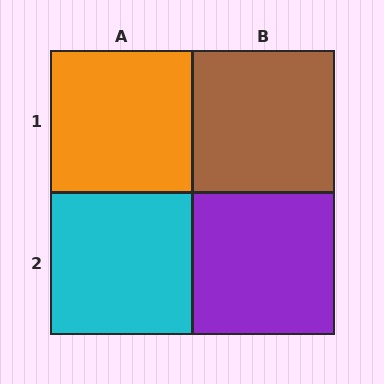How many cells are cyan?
1 cell is cyan.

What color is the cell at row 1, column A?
Orange.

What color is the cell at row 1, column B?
Brown.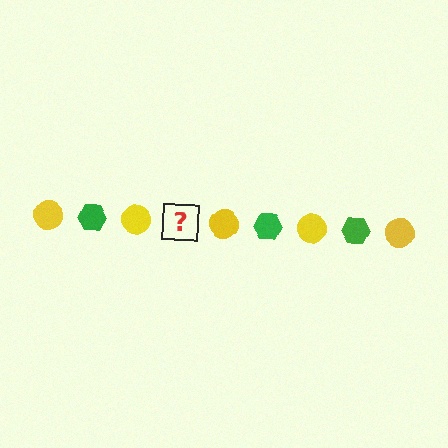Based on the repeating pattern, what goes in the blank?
The blank should be a green hexagon.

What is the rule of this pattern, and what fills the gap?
The rule is that the pattern alternates between yellow circle and green hexagon. The gap should be filled with a green hexagon.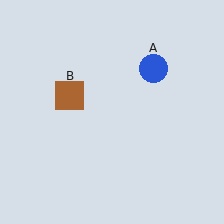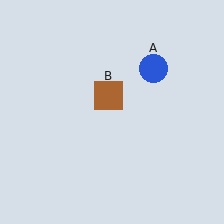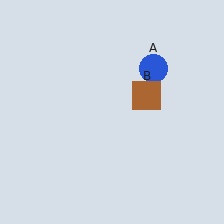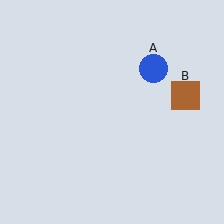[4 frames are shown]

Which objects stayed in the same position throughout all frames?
Blue circle (object A) remained stationary.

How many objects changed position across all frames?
1 object changed position: brown square (object B).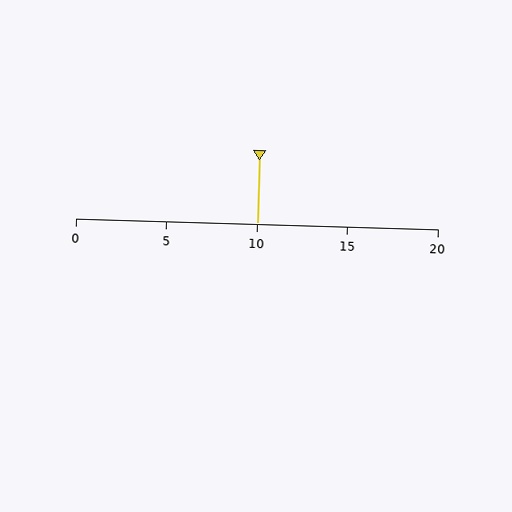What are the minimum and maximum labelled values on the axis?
The axis runs from 0 to 20.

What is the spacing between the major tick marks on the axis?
The major ticks are spaced 5 apart.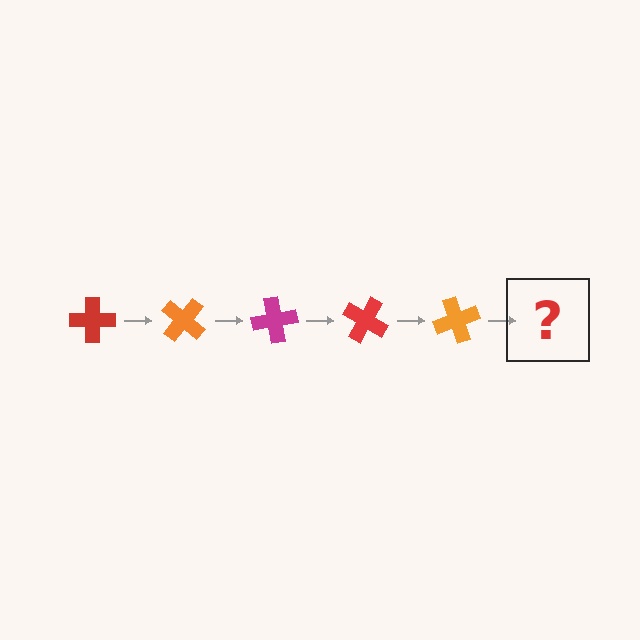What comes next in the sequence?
The next element should be a magenta cross, rotated 200 degrees from the start.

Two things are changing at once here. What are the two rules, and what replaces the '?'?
The two rules are that it rotates 40 degrees each step and the color cycles through red, orange, and magenta. The '?' should be a magenta cross, rotated 200 degrees from the start.